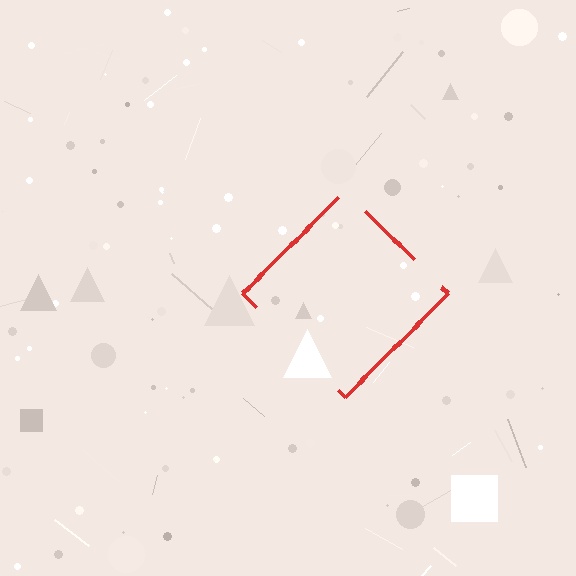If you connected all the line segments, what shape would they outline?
They would outline a diamond.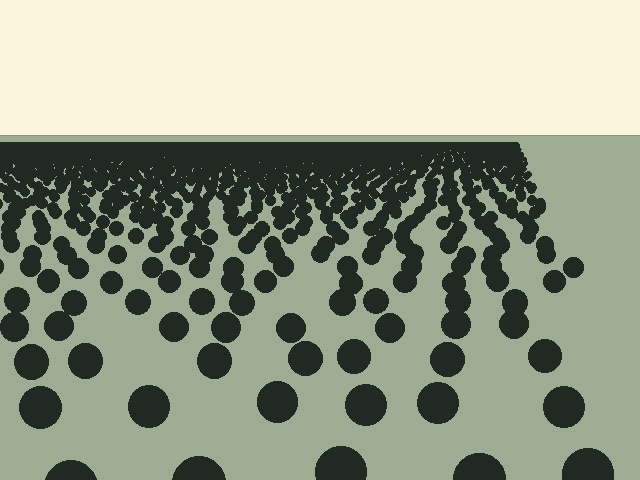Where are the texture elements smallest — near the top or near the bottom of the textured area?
Near the top.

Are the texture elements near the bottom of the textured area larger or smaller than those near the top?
Larger. Near the bottom, elements are closer to the viewer and appear at a bigger on-screen size.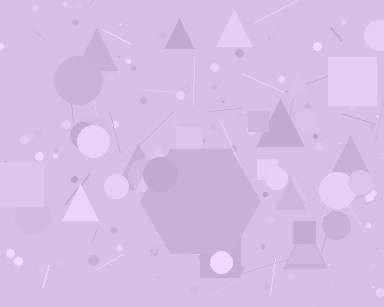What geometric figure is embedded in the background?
A hexagon is embedded in the background.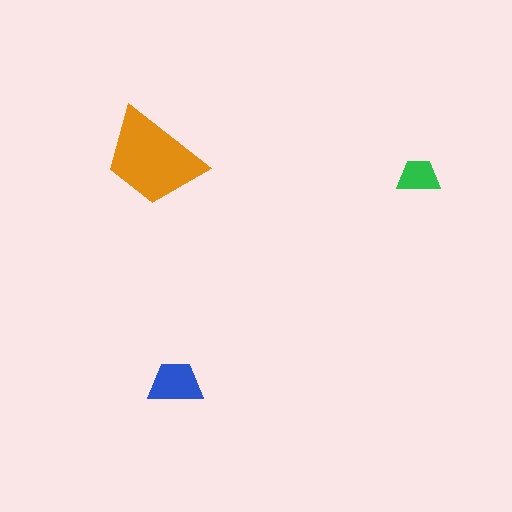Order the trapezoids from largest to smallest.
the orange one, the blue one, the green one.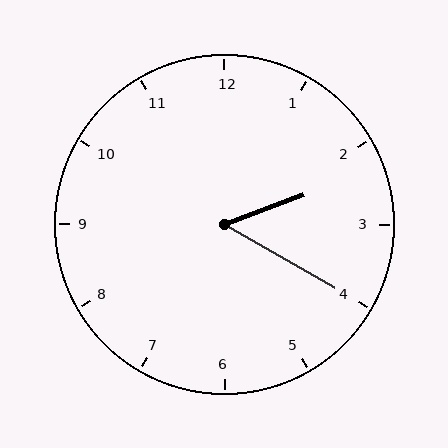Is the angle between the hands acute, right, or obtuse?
It is acute.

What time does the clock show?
2:20.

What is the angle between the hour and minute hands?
Approximately 50 degrees.